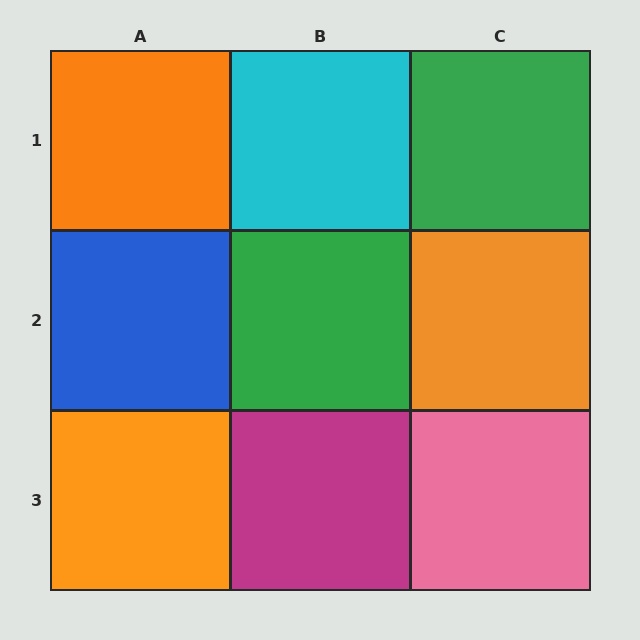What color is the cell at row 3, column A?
Orange.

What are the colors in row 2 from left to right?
Blue, green, orange.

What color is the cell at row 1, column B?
Cyan.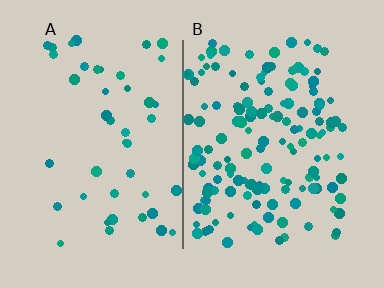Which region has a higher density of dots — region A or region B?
B (the right).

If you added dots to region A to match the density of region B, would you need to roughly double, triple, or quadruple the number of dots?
Approximately triple.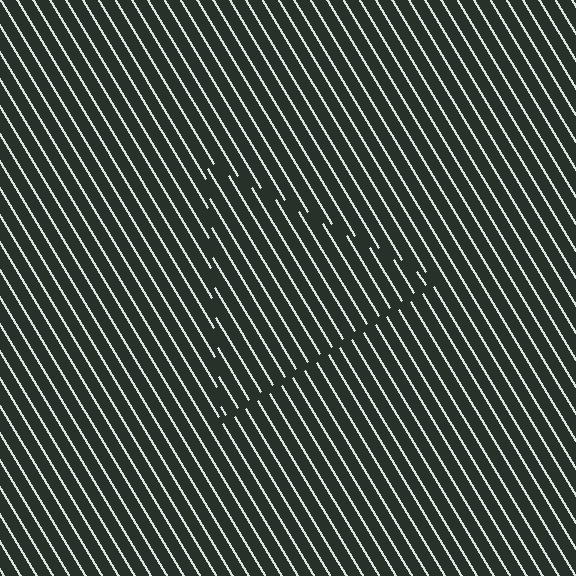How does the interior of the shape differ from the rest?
The interior of the shape contains the same grating, shifted by half a period — the contour is defined by the phase discontinuity where line-ends from the inner and outer gratings abut.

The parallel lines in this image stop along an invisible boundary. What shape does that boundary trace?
An illusory triangle. The interior of the shape contains the same grating, shifted by half a period — the contour is defined by the phase discontinuity where line-ends from the inner and outer gratings abut.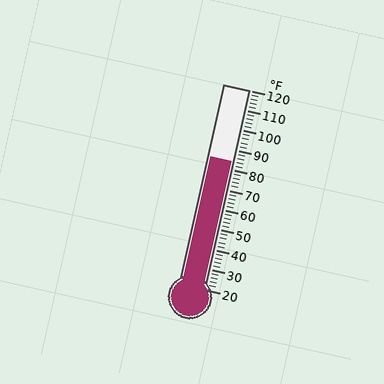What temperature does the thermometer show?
The thermometer shows approximately 84°F.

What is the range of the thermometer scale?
The thermometer scale ranges from 20°F to 120°F.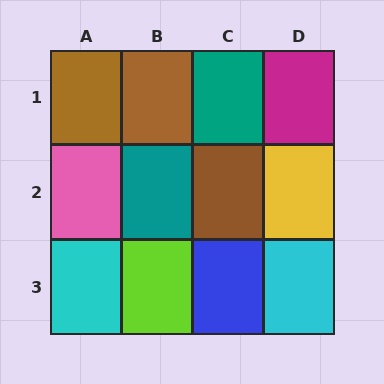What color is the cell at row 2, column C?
Brown.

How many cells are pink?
1 cell is pink.